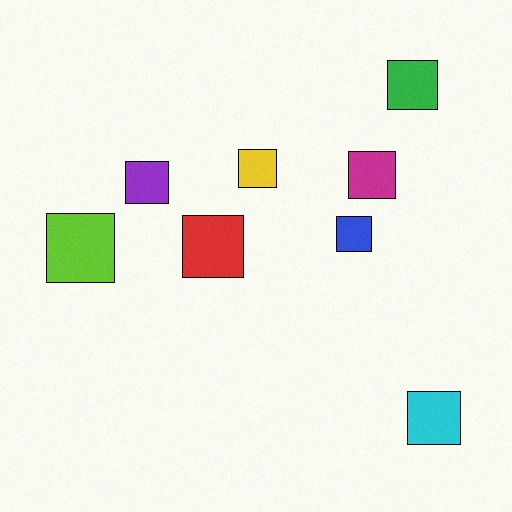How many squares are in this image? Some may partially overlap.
There are 8 squares.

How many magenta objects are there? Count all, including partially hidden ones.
There is 1 magenta object.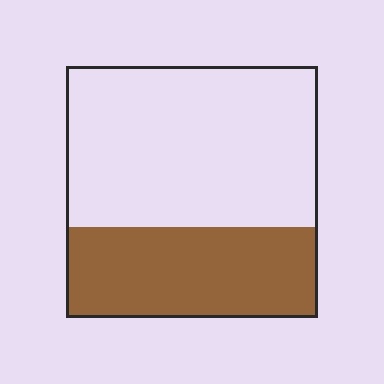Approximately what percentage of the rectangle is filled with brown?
Approximately 35%.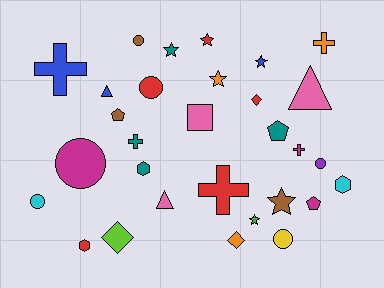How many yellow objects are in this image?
There is 1 yellow object.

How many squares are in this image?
There is 1 square.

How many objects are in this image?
There are 30 objects.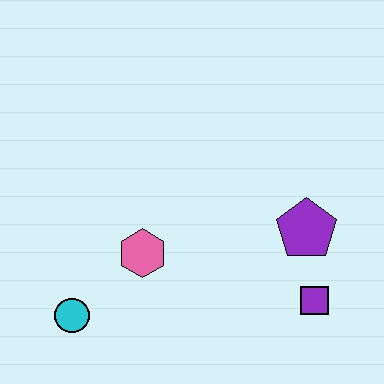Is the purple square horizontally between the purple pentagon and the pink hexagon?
No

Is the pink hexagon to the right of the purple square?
No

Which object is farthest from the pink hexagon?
The purple square is farthest from the pink hexagon.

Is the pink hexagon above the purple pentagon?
No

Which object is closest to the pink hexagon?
The cyan circle is closest to the pink hexagon.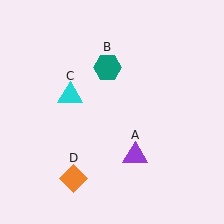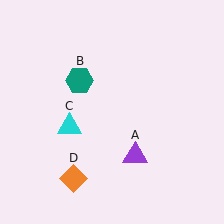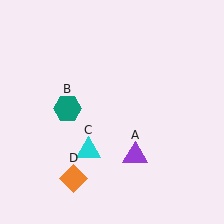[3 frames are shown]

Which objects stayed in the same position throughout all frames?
Purple triangle (object A) and orange diamond (object D) remained stationary.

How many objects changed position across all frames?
2 objects changed position: teal hexagon (object B), cyan triangle (object C).